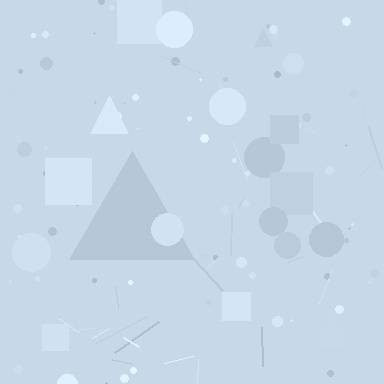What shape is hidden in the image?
A triangle is hidden in the image.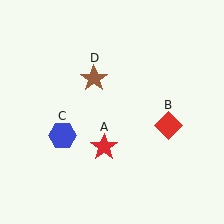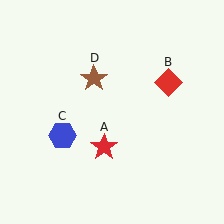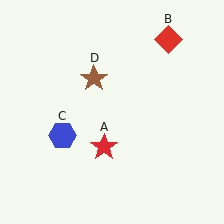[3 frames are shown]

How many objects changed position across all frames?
1 object changed position: red diamond (object B).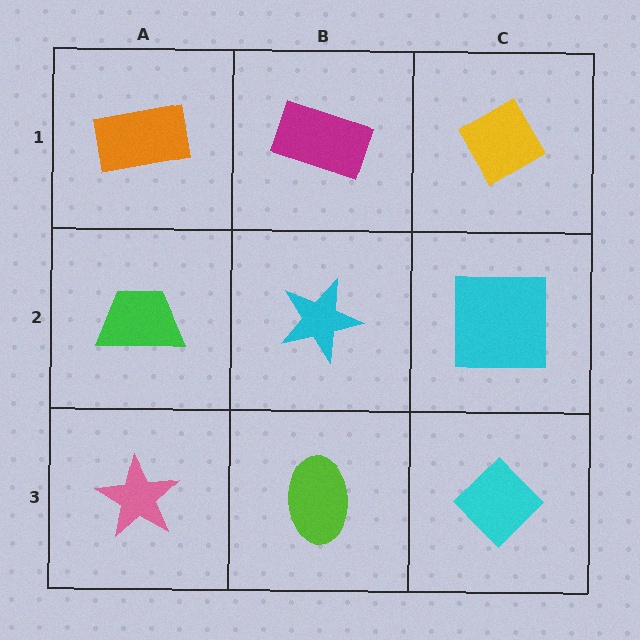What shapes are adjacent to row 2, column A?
An orange rectangle (row 1, column A), a pink star (row 3, column A), a cyan star (row 2, column B).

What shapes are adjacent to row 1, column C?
A cyan square (row 2, column C), a magenta rectangle (row 1, column B).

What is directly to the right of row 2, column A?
A cyan star.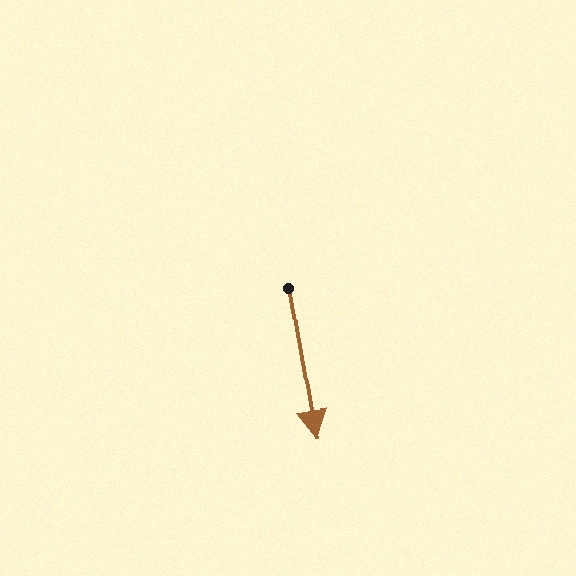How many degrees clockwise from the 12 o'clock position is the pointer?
Approximately 170 degrees.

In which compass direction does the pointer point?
South.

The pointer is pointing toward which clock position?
Roughly 6 o'clock.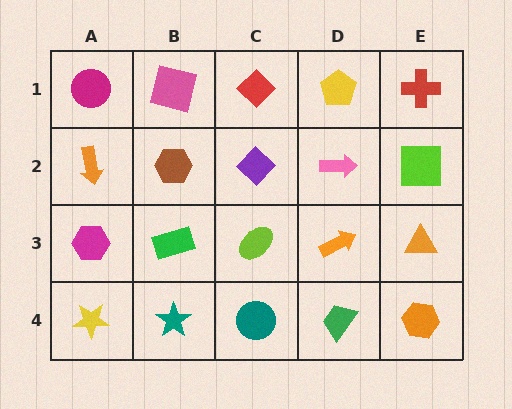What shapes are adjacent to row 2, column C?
A red diamond (row 1, column C), a lime ellipse (row 3, column C), a brown hexagon (row 2, column B), a pink arrow (row 2, column D).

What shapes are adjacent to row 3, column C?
A purple diamond (row 2, column C), a teal circle (row 4, column C), a green rectangle (row 3, column B), an orange arrow (row 3, column D).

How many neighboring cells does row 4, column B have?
3.